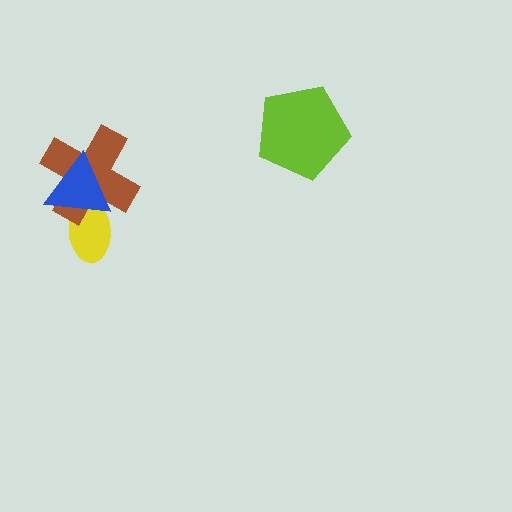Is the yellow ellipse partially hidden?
Yes, it is partially covered by another shape.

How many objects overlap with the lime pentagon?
0 objects overlap with the lime pentagon.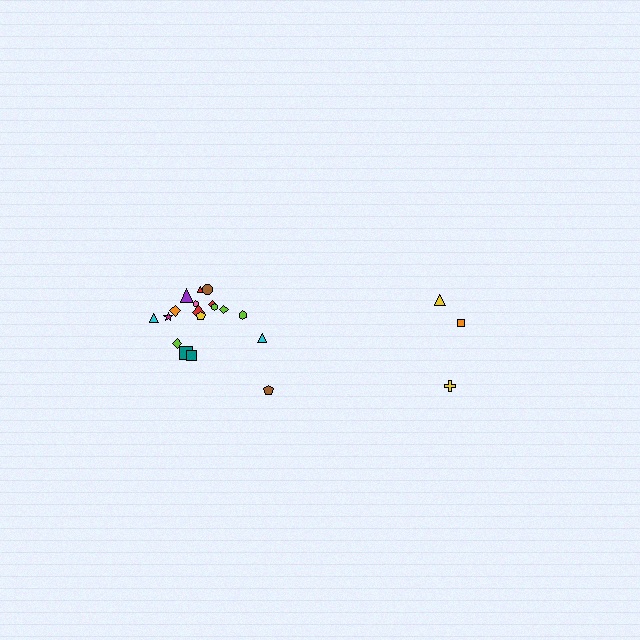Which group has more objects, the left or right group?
The left group.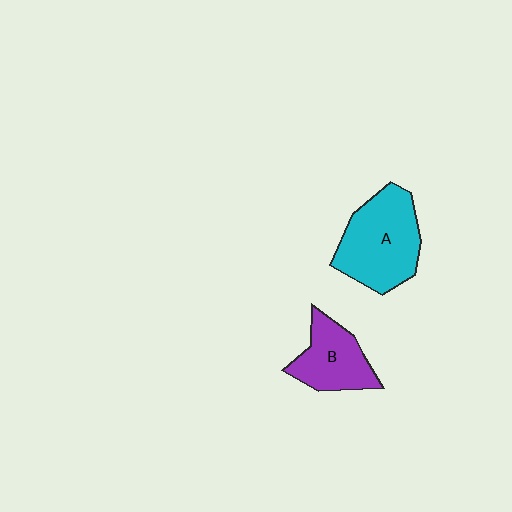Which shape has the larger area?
Shape A (cyan).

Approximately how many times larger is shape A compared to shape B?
Approximately 1.5 times.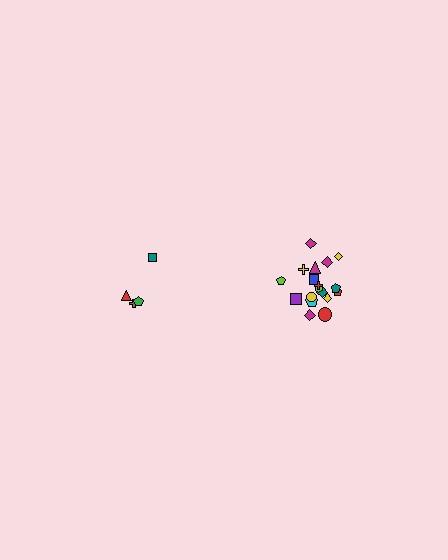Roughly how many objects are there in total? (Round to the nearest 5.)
Roughly 20 objects in total.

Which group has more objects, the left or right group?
The right group.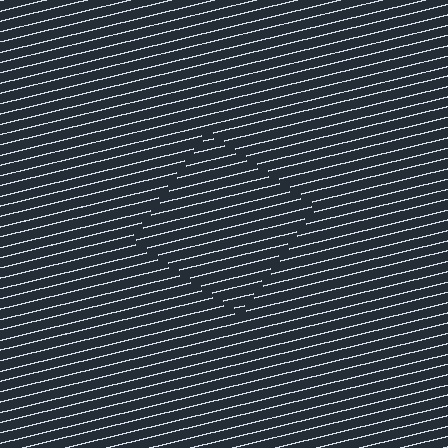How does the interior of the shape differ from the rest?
The interior of the shape contains the same grating, shifted by half a period — the contour is defined by the phase discontinuity where line-ends from the inner and outer gratings abut.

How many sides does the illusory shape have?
4 sides — the line-ends trace a square.